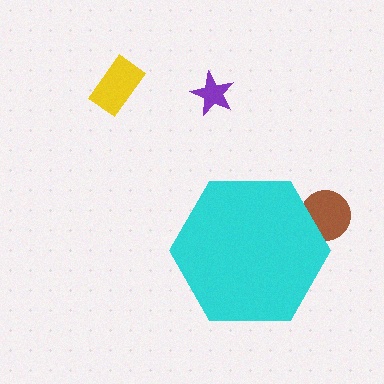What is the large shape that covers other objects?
A cyan hexagon.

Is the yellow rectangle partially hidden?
No, the yellow rectangle is fully visible.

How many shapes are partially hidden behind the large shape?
1 shape is partially hidden.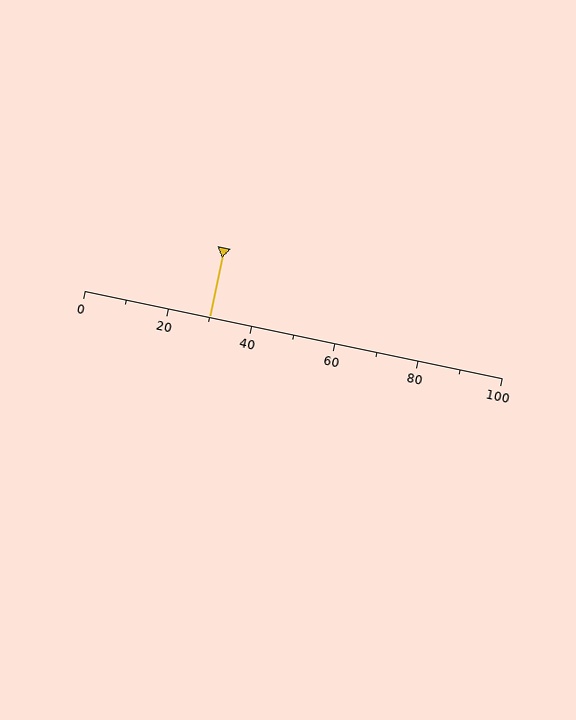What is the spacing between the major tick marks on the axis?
The major ticks are spaced 20 apart.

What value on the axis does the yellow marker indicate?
The marker indicates approximately 30.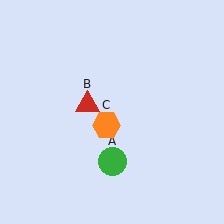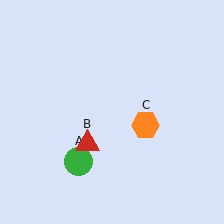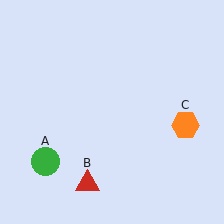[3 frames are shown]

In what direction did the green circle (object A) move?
The green circle (object A) moved left.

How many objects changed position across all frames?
3 objects changed position: green circle (object A), red triangle (object B), orange hexagon (object C).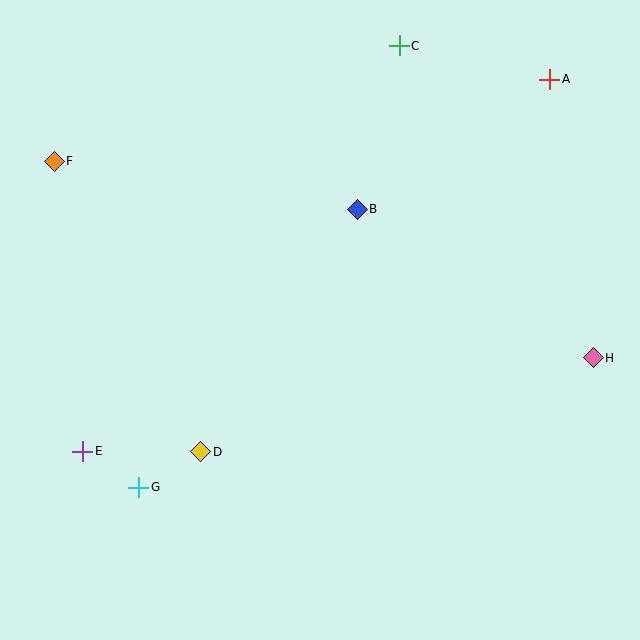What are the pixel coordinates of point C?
Point C is at (399, 46).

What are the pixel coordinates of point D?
Point D is at (201, 452).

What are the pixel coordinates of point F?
Point F is at (54, 161).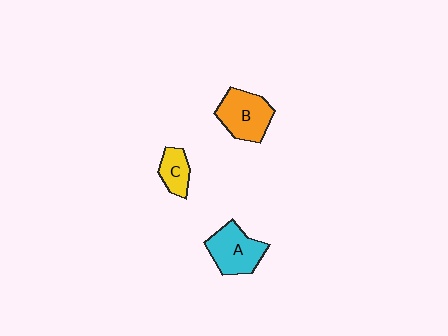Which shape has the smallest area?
Shape C (yellow).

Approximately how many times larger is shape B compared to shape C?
Approximately 1.9 times.